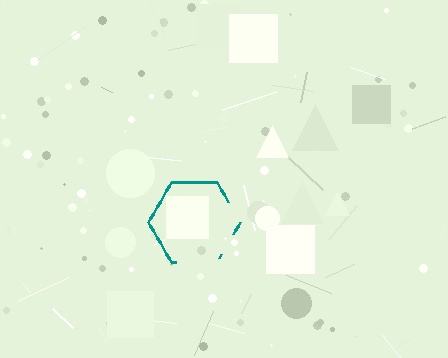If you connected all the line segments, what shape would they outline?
They would outline a hexagon.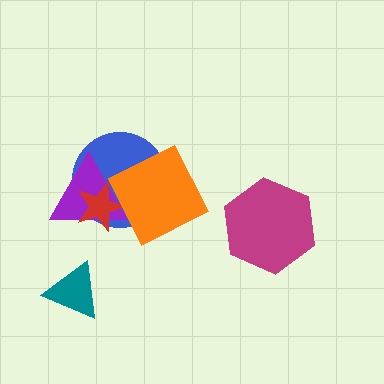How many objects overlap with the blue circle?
3 objects overlap with the blue circle.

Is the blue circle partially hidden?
Yes, it is partially covered by another shape.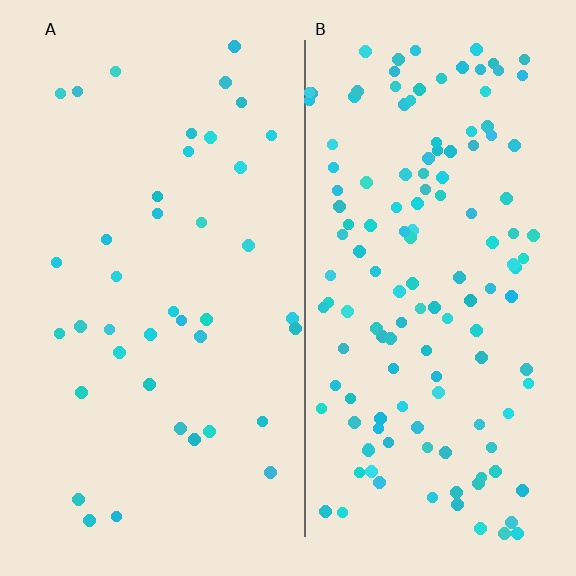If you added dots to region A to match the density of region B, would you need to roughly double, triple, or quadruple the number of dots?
Approximately triple.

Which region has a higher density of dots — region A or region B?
B (the right).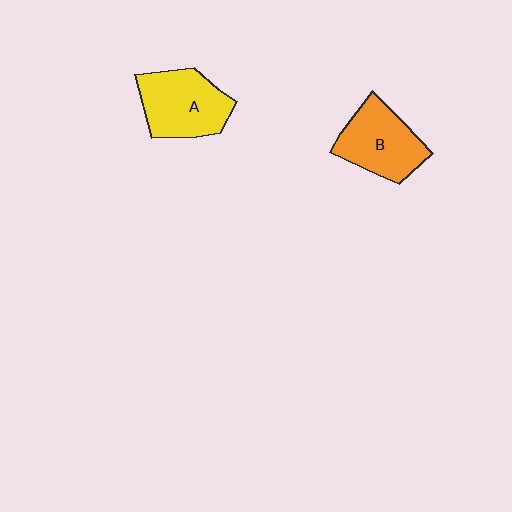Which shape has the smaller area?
Shape B (orange).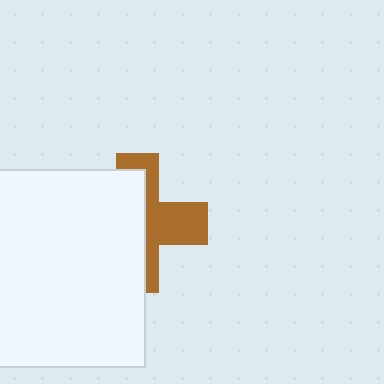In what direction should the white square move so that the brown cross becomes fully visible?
The white square should move left. That is the shortest direction to clear the overlap and leave the brown cross fully visible.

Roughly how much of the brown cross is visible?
A small part of it is visible (roughly 44%).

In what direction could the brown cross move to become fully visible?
The brown cross could move right. That would shift it out from behind the white square entirely.